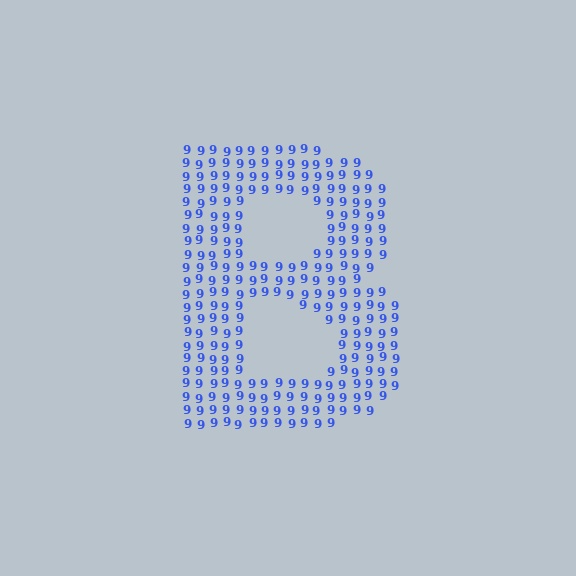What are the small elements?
The small elements are digit 9's.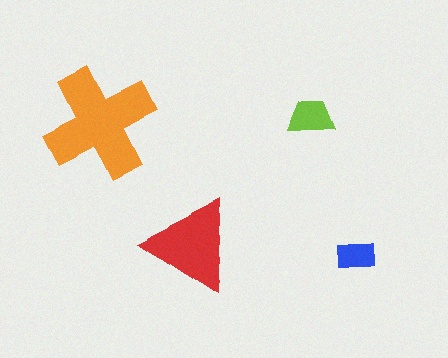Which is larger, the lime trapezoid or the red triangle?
The red triangle.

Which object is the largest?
The orange cross.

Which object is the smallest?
The blue rectangle.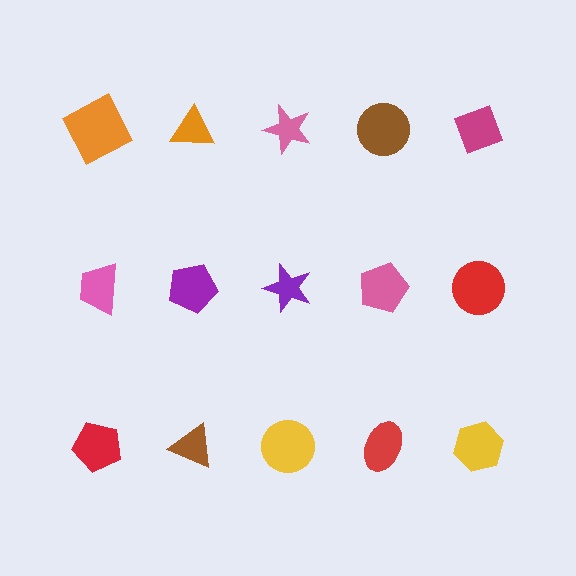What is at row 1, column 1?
An orange square.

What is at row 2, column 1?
A pink trapezoid.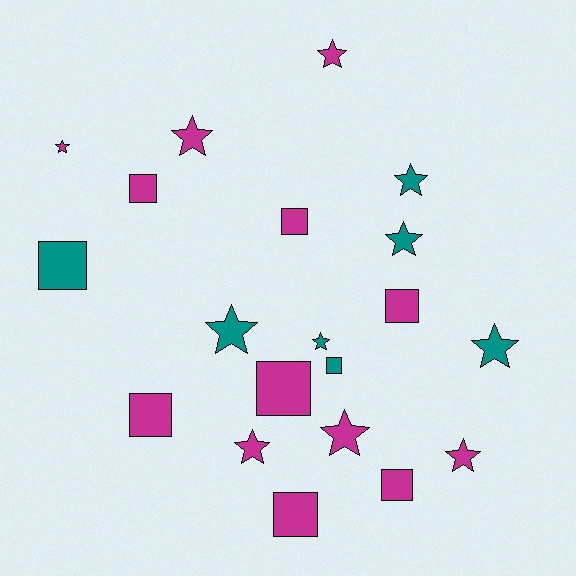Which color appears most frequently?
Magenta, with 13 objects.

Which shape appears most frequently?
Star, with 11 objects.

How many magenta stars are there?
There are 6 magenta stars.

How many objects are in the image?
There are 20 objects.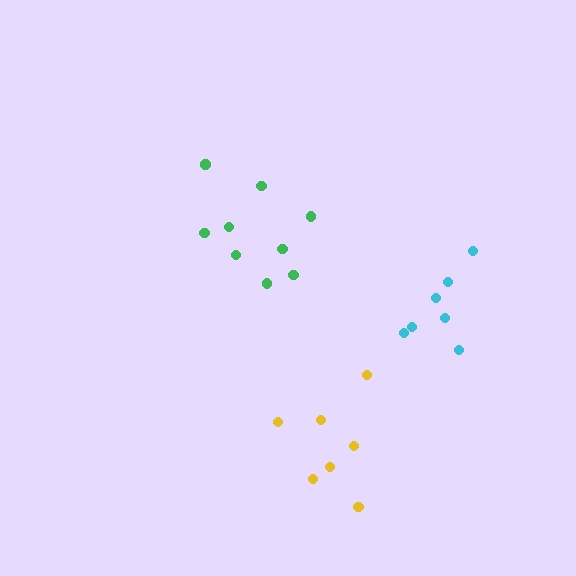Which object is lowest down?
The yellow cluster is bottommost.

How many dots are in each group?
Group 1: 9 dots, Group 2: 7 dots, Group 3: 7 dots (23 total).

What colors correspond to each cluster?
The clusters are colored: green, yellow, cyan.